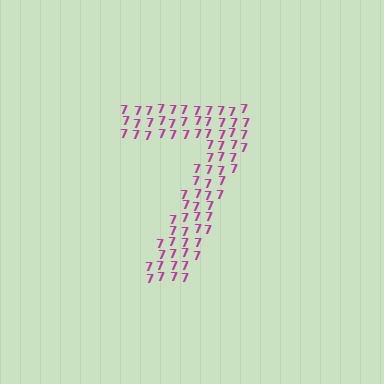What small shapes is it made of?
It is made of small digit 7's.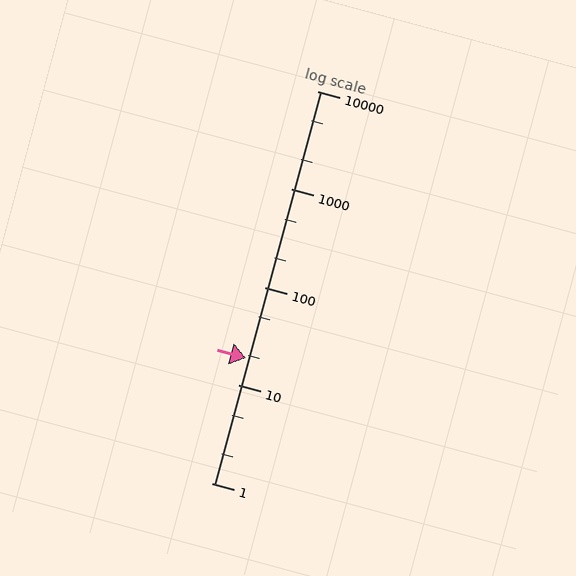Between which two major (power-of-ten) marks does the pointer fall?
The pointer is between 10 and 100.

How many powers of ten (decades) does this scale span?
The scale spans 4 decades, from 1 to 10000.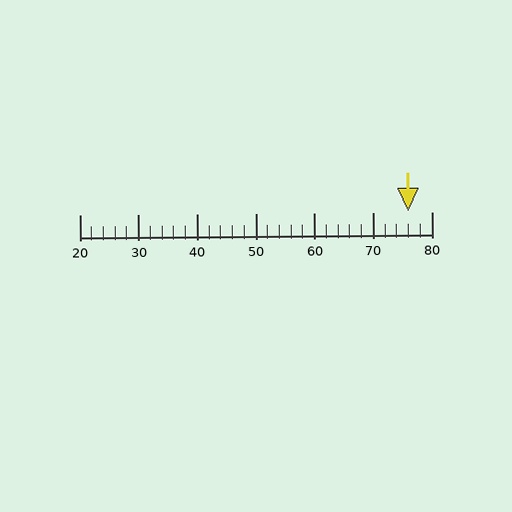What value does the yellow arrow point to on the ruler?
The yellow arrow points to approximately 76.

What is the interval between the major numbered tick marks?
The major tick marks are spaced 10 units apart.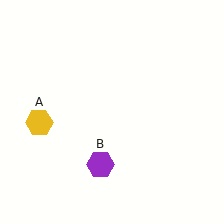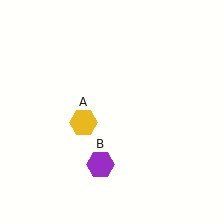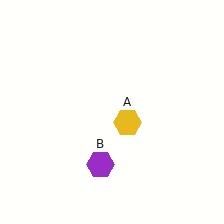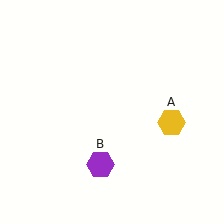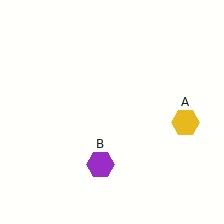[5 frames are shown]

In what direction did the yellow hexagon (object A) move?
The yellow hexagon (object A) moved right.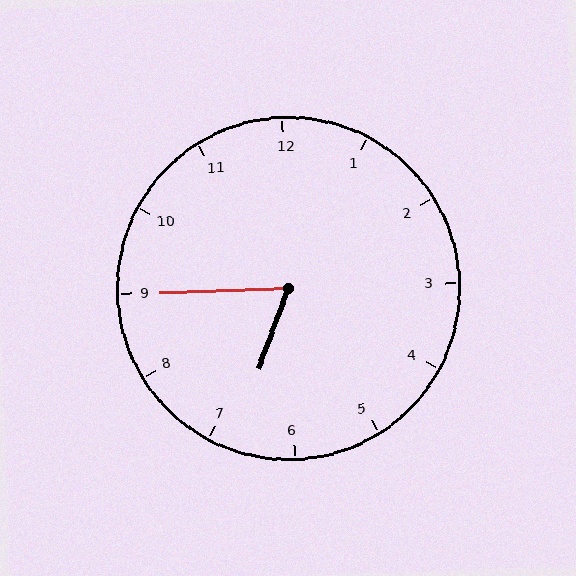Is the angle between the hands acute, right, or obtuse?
It is acute.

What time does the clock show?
6:45.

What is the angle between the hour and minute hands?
Approximately 68 degrees.